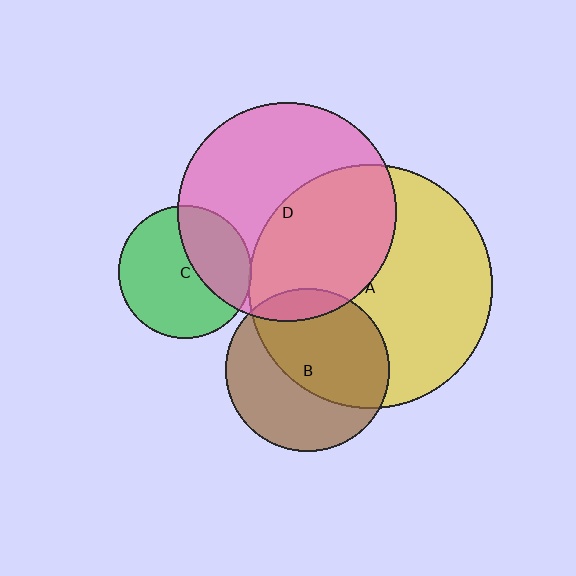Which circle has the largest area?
Circle A (yellow).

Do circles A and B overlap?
Yes.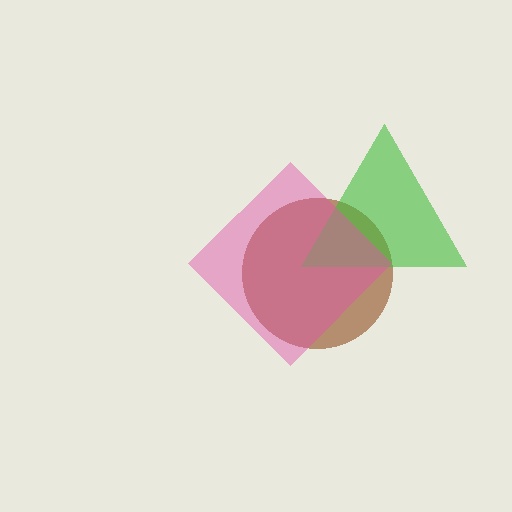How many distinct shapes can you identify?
There are 3 distinct shapes: a brown circle, a green triangle, a pink diamond.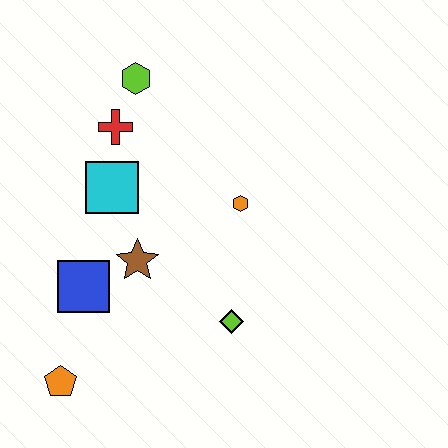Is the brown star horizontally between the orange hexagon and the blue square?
Yes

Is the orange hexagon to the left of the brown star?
No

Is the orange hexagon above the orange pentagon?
Yes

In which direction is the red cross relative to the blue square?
The red cross is above the blue square.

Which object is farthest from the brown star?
The lime hexagon is farthest from the brown star.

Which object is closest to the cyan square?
The red cross is closest to the cyan square.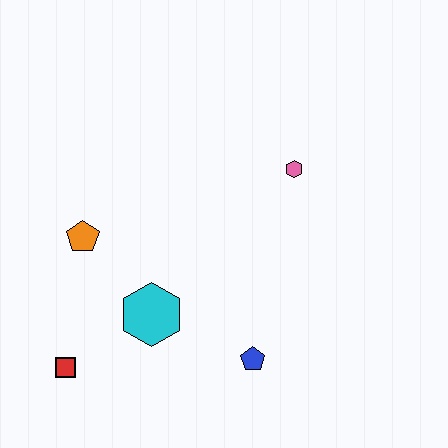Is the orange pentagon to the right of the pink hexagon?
No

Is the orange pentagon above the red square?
Yes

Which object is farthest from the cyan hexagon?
The pink hexagon is farthest from the cyan hexagon.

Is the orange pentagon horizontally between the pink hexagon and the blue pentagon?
No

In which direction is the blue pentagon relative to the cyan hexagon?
The blue pentagon is to the right of the cyan hexagon.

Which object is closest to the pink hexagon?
The blue pentagon is closest to the pink hexagon.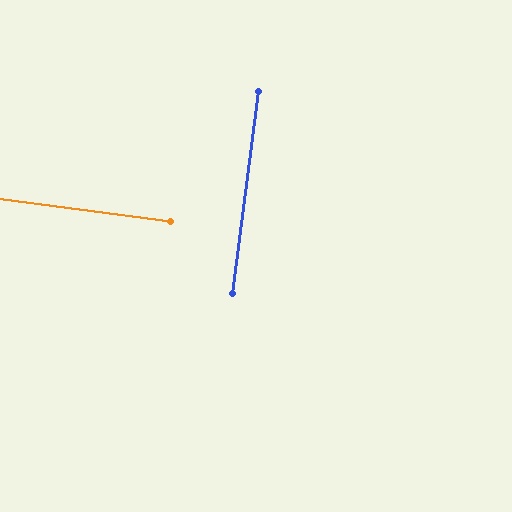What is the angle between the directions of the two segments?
Approximately 90 degrees.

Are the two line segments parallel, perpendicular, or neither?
Perpendicular — they meet at approximately 90°.